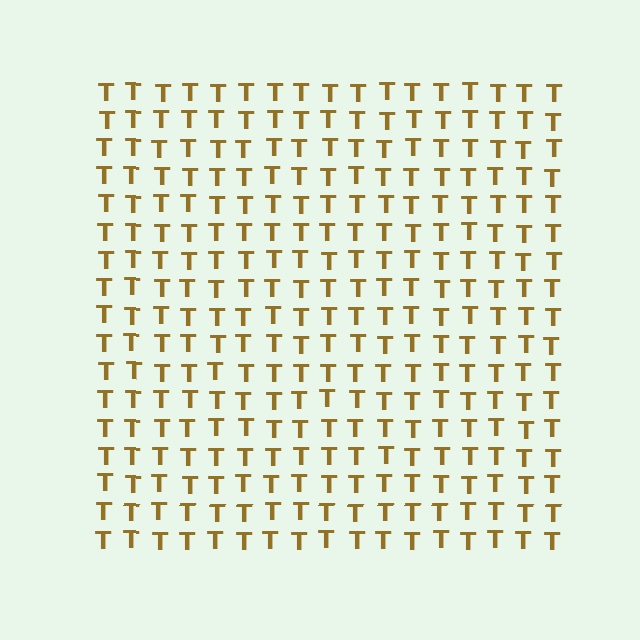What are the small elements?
The small elements are letter T's.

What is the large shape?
The large shape is a square.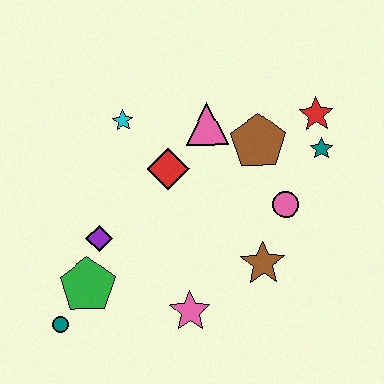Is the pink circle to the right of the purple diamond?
Yes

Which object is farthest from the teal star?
The teal circle is farthest from the teal star.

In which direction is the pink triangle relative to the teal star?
The pink triangle is to the left of the teal star.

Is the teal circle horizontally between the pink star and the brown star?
No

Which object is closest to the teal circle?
The green pentagon is closest to the teal circle.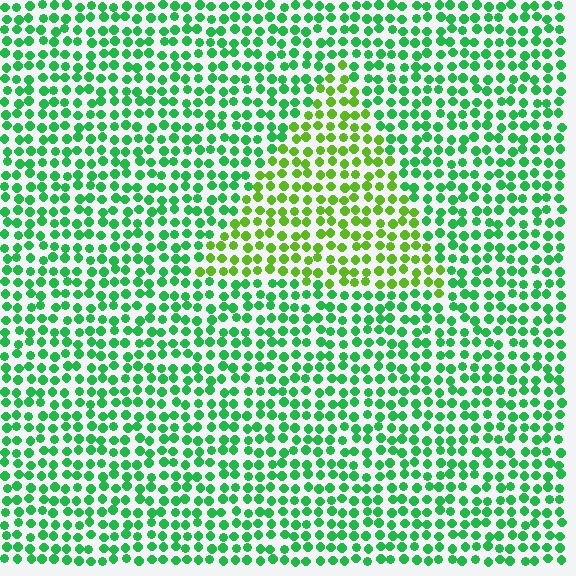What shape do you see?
I see a triangle.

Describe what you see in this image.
The image is filled with small green elements in a uniform arrangement. A triangle-shaped region is visible where the elements are tinted to a slightly different hue, forming a subtle color boundary.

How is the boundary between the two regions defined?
The boundary is defined purely by a slight shift in hue (about 39 degrees). Spacing, size, and orientation are identical on both sides.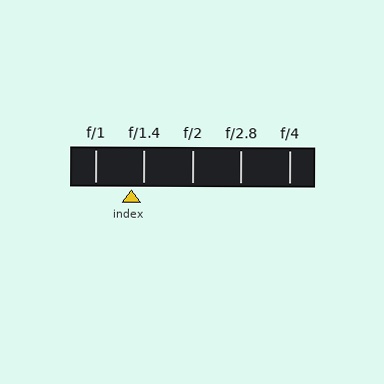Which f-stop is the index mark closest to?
The index mark is closest to f/1.4.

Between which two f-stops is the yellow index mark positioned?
The index mark is between f/1 and f/1.4.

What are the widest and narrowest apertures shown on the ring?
The widest aperture shown is f/1 and the narrowest is f/4.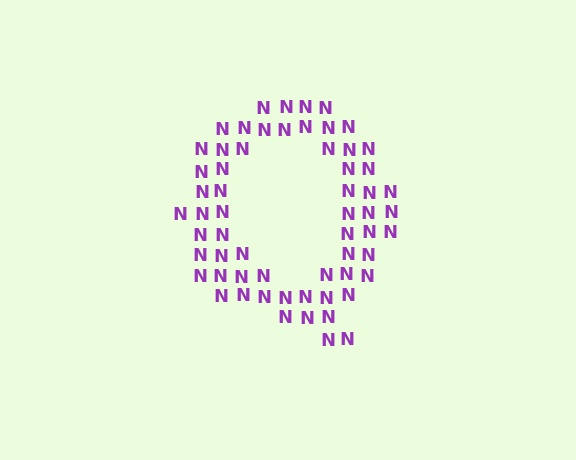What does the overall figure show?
The overall figure shows the letter Q.